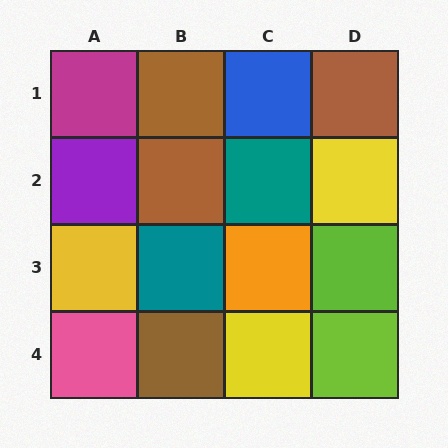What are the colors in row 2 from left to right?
Purple, brown, teal, yellow.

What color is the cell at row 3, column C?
Orange.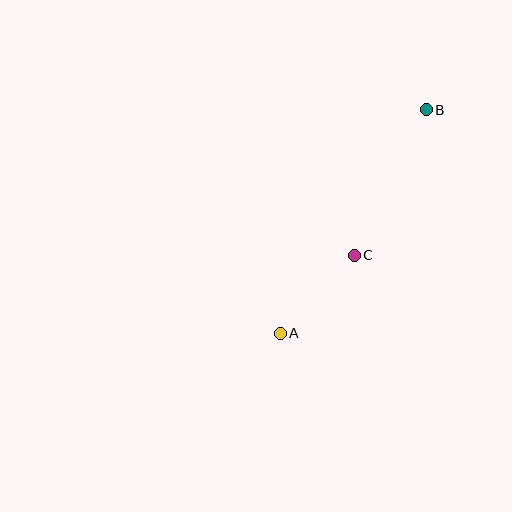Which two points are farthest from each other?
Points A and B are farthest from each other.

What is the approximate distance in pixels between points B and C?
The distance between B and C is approximately 163 pixels.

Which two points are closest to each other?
Points A and C are closest to each other.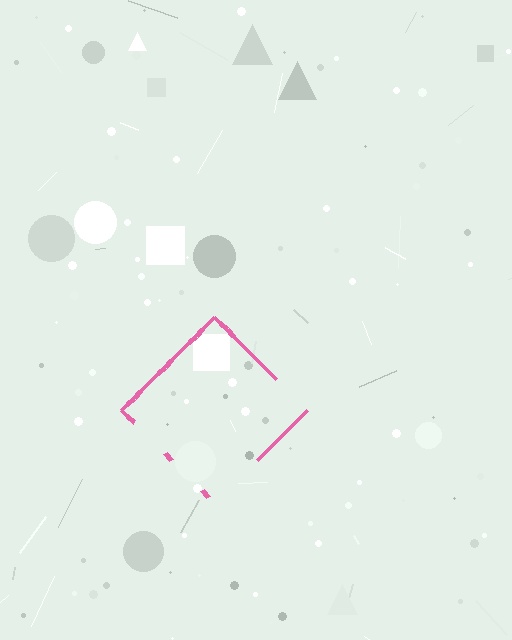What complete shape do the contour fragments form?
The contour fragments form a diamond.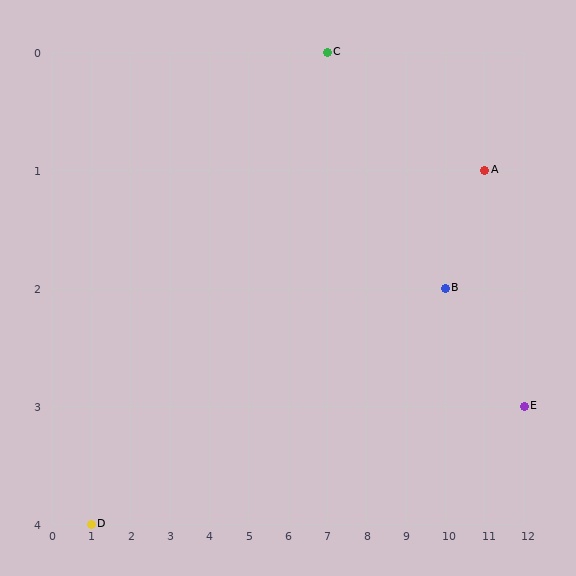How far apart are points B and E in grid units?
Points B and E are 2 columns and 1 row apart (about 2.2 grid units diagonally).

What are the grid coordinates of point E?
Point E is at grid coordinates (12, 3).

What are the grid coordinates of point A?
Point A is at grid coordinates (11, 1).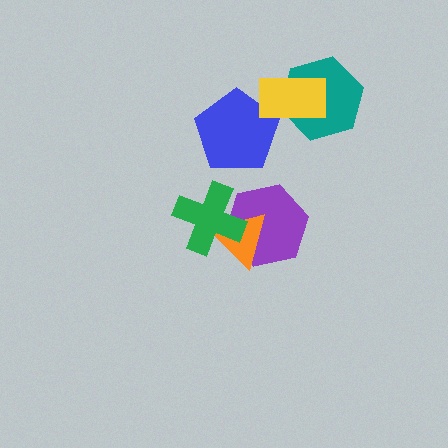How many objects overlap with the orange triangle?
2 objects overlap with the orange triangle.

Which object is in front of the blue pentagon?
The yellow rectangle is in front of the blue pentagon.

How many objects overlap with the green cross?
2 objects overlap with the green cross.